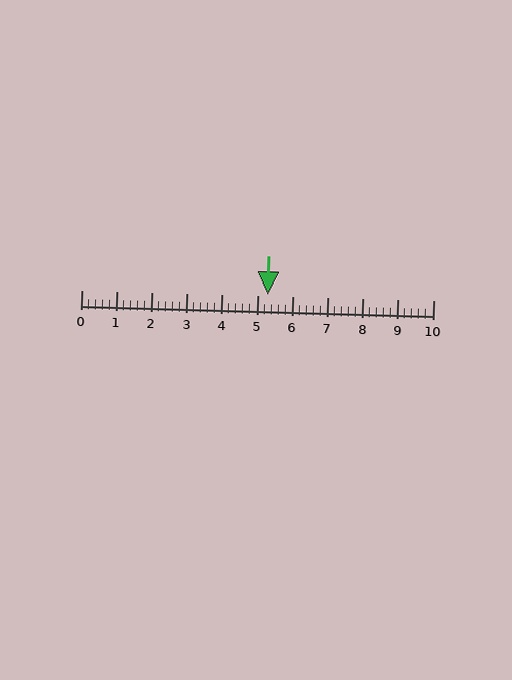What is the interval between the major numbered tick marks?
The major tick marks are spaced 1 units apart.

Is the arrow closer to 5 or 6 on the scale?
The arrow is closer to 5.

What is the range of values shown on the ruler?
The ruler shows values from 0 to 10.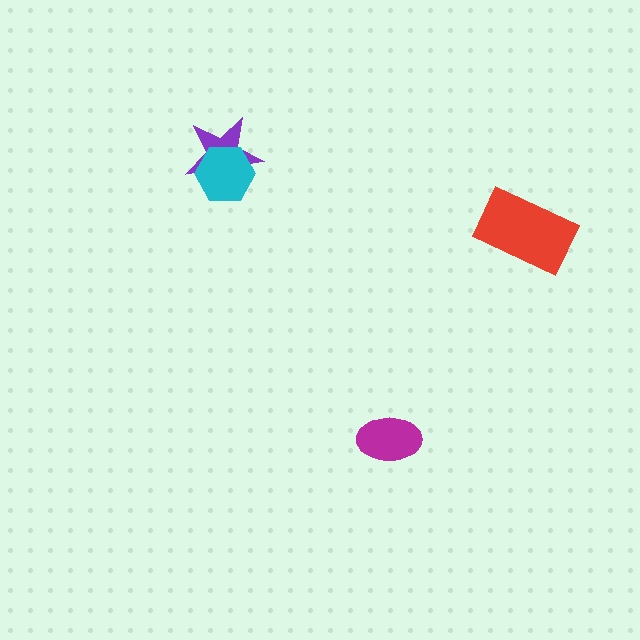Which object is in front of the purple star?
The cyan hexagon is in front of the purple star.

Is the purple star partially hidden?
Yes, it is partially covered by another shape.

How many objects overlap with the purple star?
1 object overlaps with the purple star.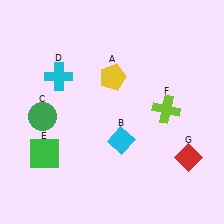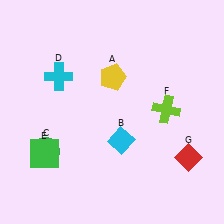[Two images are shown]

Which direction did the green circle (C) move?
The green circle (C) moved down.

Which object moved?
The green circle (C) moved down.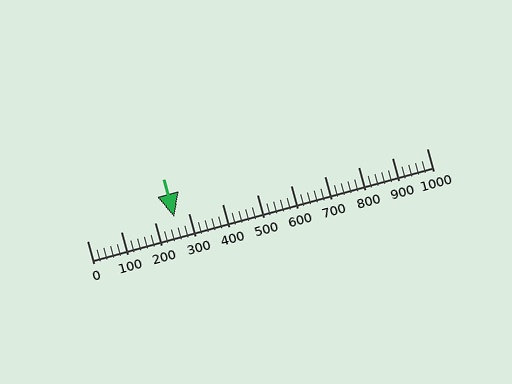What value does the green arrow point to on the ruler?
The green arrow points to approximately 256.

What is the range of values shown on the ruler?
The ruler shows values from 0 to 1000.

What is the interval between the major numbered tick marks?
The major tick marks are spaced 100 units apart.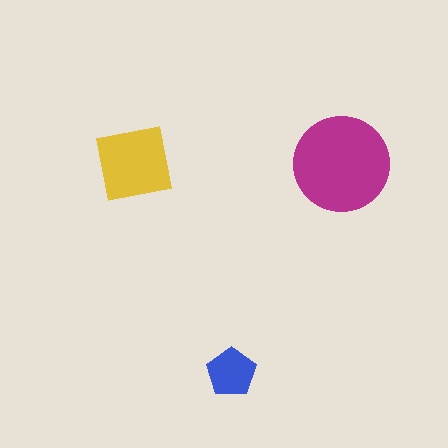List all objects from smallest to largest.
The blue pentagon, the yellow square, the magenta circle.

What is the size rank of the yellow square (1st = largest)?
2nd.